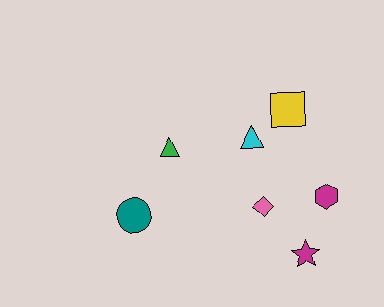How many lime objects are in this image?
There are no lime objects.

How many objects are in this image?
There are 7 objects.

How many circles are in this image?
There is 1 circle.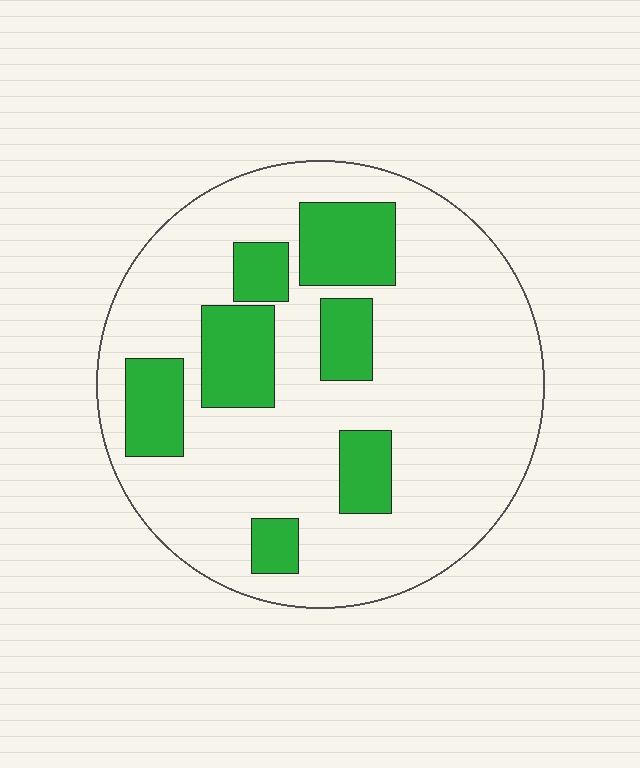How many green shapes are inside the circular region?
7.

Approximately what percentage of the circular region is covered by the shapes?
Approximately 25%.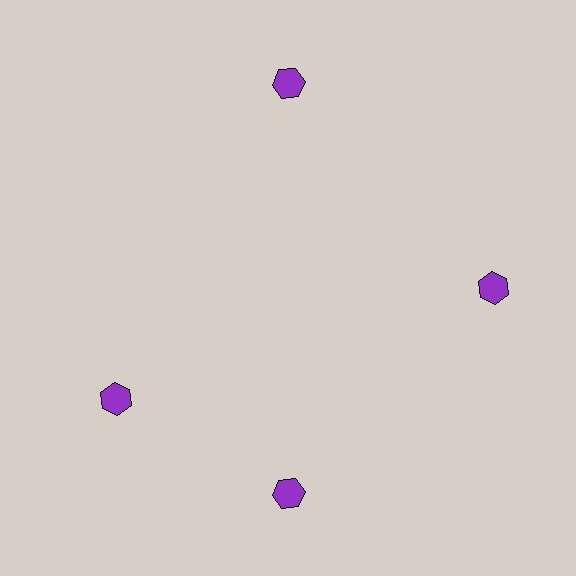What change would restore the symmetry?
The symmetry would be restored by rotating it back into even spacing with its neighbors so that all 4 hexagons sit at equal angles and equal distance from the center.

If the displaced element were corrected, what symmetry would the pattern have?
It would have 4-fold rotational symmetry — the pattern would map onto itself every 90 degrees.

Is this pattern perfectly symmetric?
No. The 4 purple hexagons are arranged in a ring, but one element near the 9 o'clock position is rotated out of alignment along the ring, breaking the 4-fold rotational symmetry.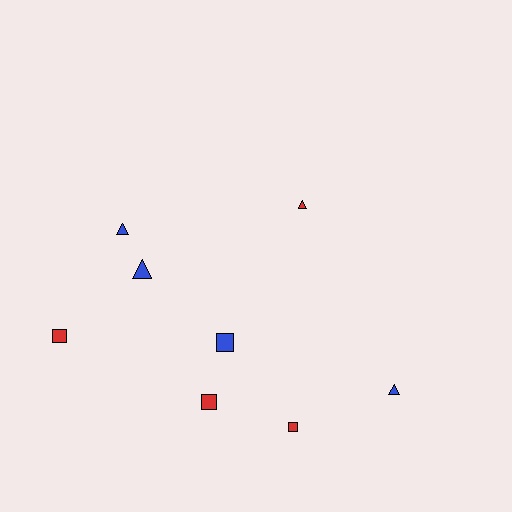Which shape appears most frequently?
Triangle, with 4 objects.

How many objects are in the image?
There are 8 objects.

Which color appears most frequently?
Blue, with 4 objects.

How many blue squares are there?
There is 1 blue square.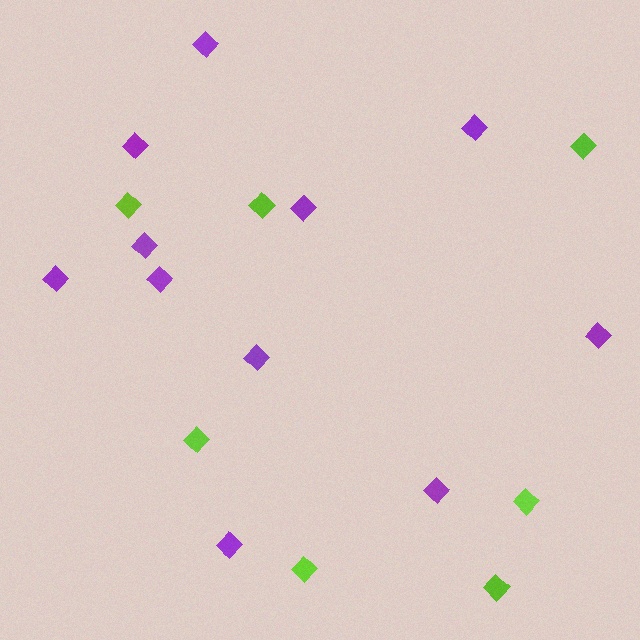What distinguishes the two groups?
There are 2 groups: one group of lime diamonds (7) and one group of purple diamonds (11).